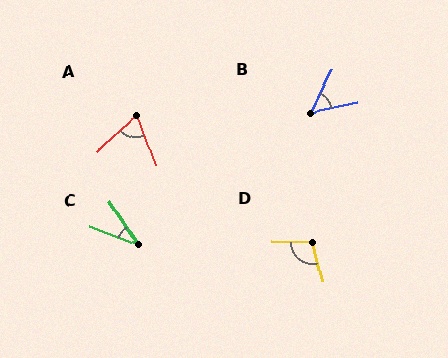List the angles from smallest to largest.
C (36°), B (51°), A (69°), D (105°).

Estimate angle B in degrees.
Approximately 51 degrees.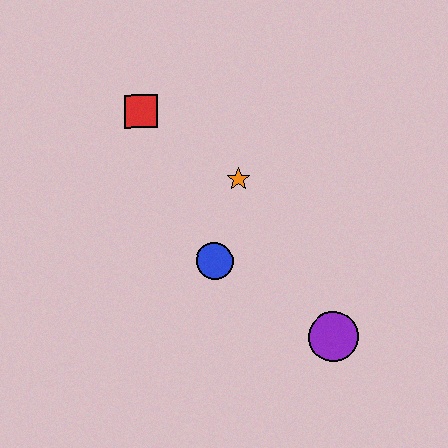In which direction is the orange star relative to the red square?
The orange star is to the right of the red square.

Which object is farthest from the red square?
The purple circle is farthest from the red square.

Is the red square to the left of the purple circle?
Yes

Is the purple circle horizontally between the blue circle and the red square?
No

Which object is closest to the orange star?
The blue circle is closest to the orange star.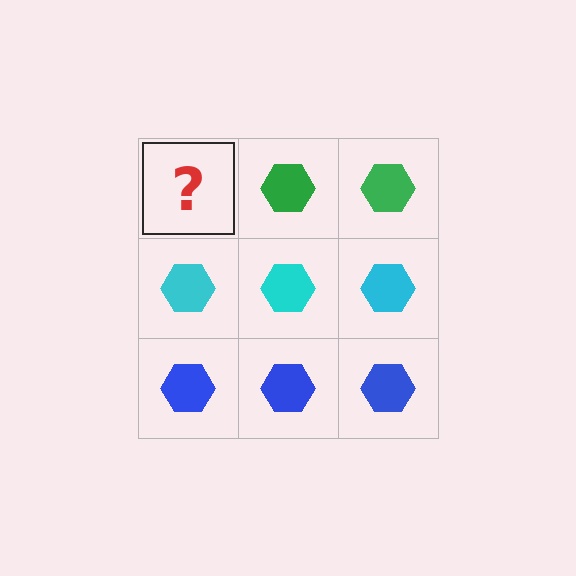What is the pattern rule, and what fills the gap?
The rule is that each row has a consistent color. The gap should be filled with a green hexagon.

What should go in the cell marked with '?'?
The missing cell should contain a green hexagon.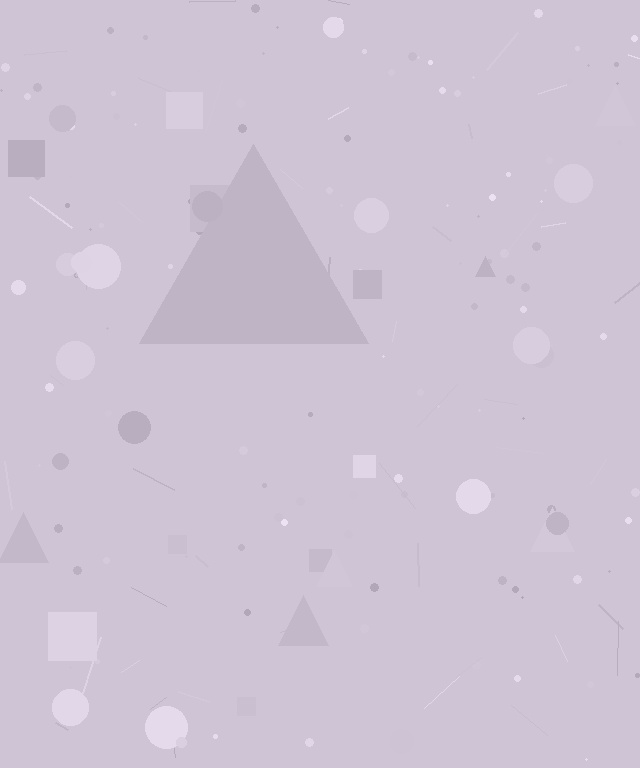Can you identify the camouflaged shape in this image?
The camouflaged shape is a triangle.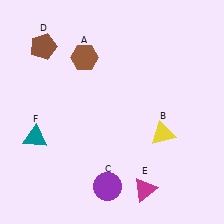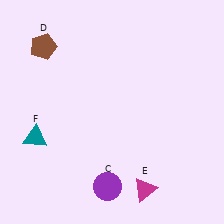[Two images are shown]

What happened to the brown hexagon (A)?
The brown hexagon (A) was removed in Image 2. It was in the top-left area of Image 1.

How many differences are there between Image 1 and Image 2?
There are 2 differences between the two images.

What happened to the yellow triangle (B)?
The yellow triangle (B) was removed in Image 2. It was in the bottom-right area of Image 1.